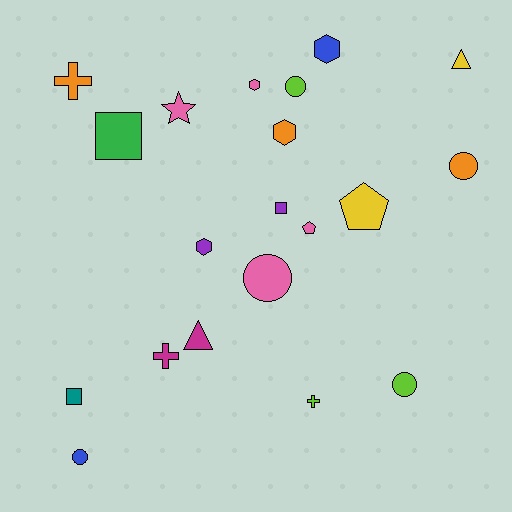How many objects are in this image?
There are 20 objects.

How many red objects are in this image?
There are no red objects.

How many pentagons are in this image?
There are 2 pentagons.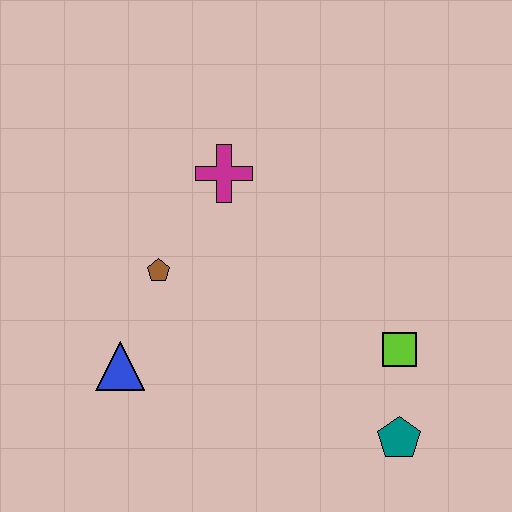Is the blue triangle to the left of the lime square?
Yes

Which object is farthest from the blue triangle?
The teal pentagon is farthest from the blue triangle.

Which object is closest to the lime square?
The teal pentagon is closest to the lime square.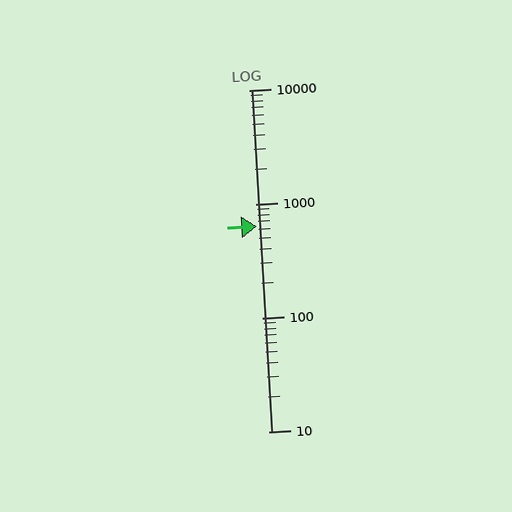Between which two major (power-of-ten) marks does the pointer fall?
The pointer is between 100 and 1000.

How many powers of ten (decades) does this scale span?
The scale spans 3 decades, from 10 to 10000.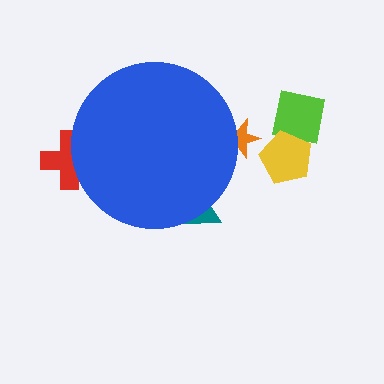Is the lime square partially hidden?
No, the lime square is fully visible.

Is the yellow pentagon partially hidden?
No, the yellow pentagon is fully visible.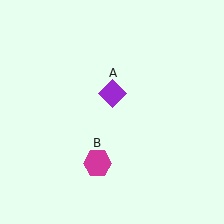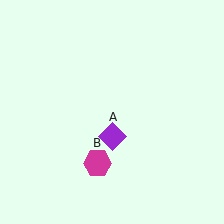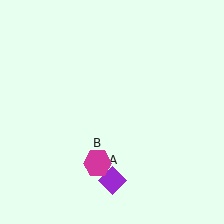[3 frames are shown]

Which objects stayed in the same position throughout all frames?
Magenta hexagon (object B) remained stationary.